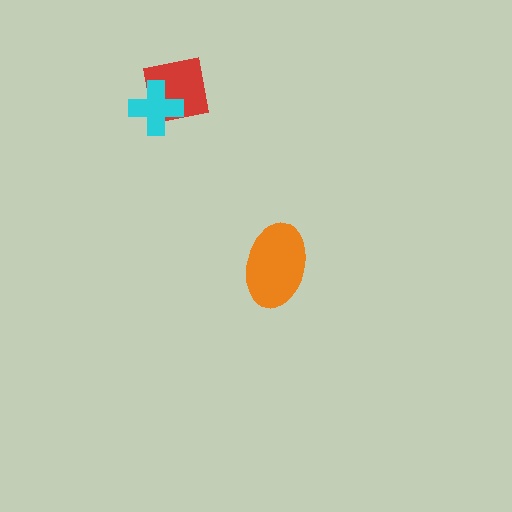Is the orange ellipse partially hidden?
No, no other shape covers it.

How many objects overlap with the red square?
1 object overlaps with the red square.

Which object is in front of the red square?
The cyan cross is in front of the red square.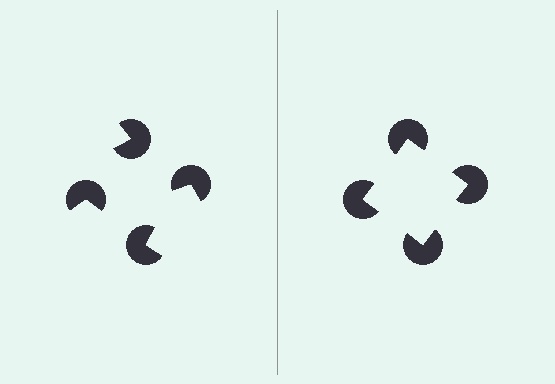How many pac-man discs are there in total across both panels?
8 — 4 on each side.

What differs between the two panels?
The pac-man discs are positioned identically on both sides; only the wedge orientations differ. On the right they align to a square; on the left they are misaligned.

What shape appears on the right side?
An illusory square.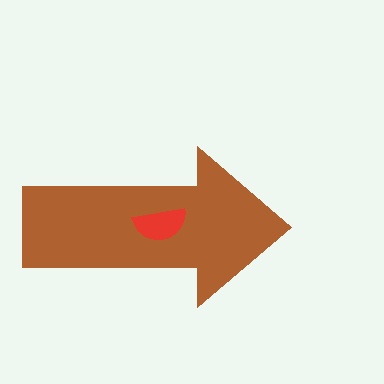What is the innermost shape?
The red semicircle.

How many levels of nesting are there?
2.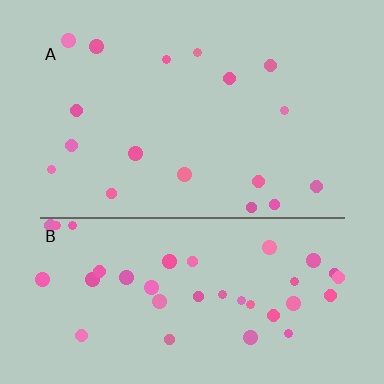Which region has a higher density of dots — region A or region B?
B (the bottom).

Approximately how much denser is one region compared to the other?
Approximately 2.3× — region B over region A.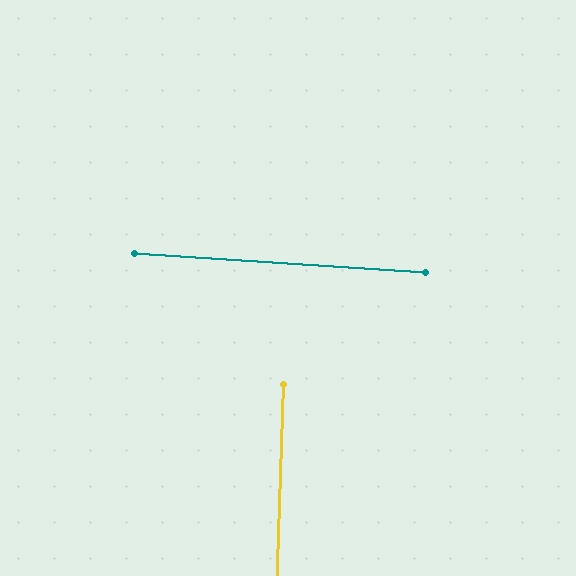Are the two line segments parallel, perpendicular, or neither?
Perpendicular — they meet at approximately 88°.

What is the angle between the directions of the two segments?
Approximately 88 degrees.